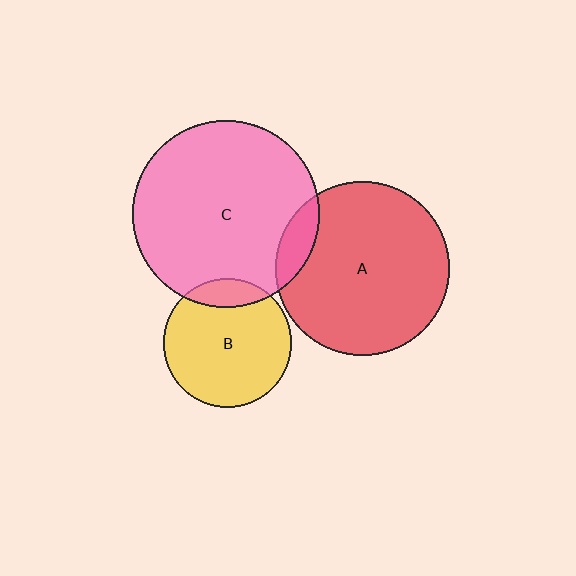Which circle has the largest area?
Circle C (pink).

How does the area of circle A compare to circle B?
Approximately 1.8 times.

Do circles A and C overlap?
Yes.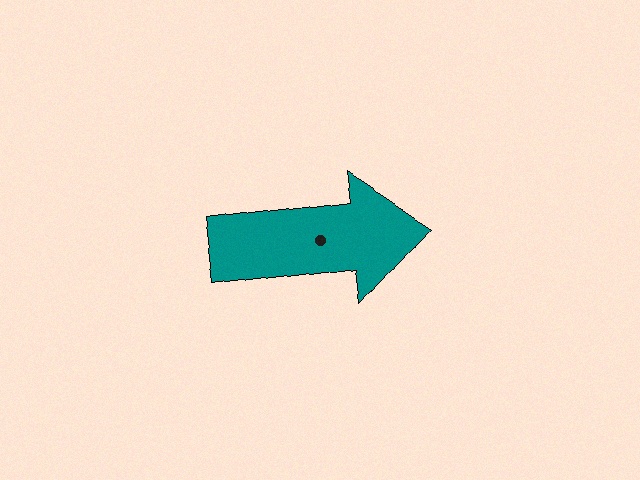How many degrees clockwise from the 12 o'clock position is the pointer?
Approximately 82 degrees.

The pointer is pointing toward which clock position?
Roughly 3 o'clock.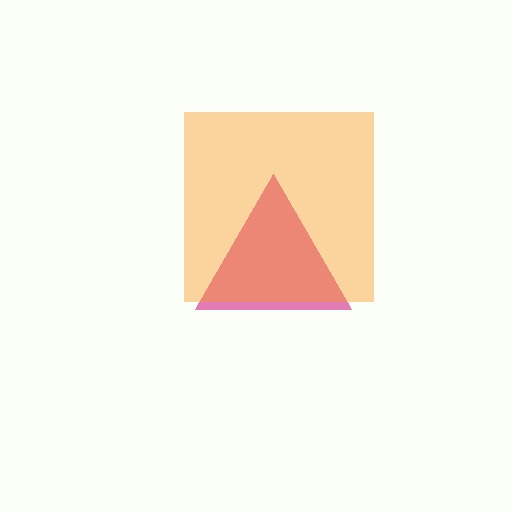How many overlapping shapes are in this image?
There are 2 overlapping shapes in the image.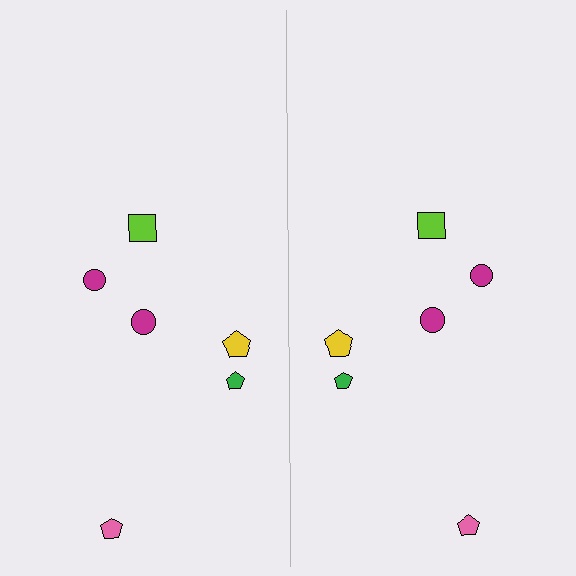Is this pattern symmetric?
Yes, this pattern has bilateral (reflection) symmetry.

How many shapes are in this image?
There are 12 shapes in this image.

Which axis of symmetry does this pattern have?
The pattern has a vertical axis of symmetry running through the center of the image.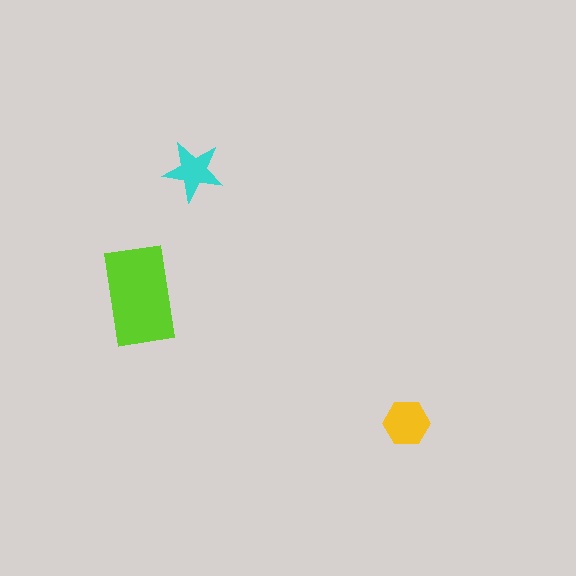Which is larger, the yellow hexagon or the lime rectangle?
The lime rectangle.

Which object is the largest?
The lime rectangle.